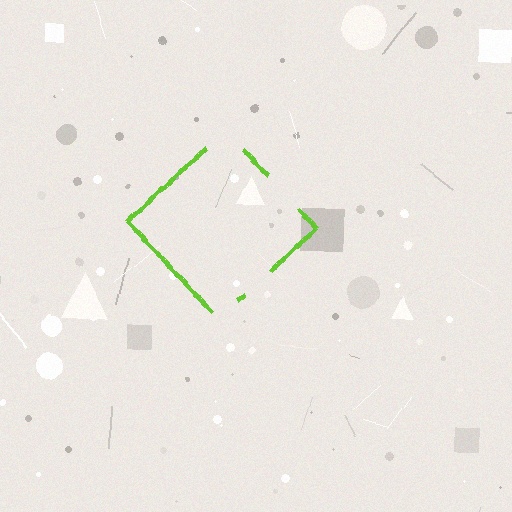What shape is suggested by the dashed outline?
The dashed outline suggests a diamond.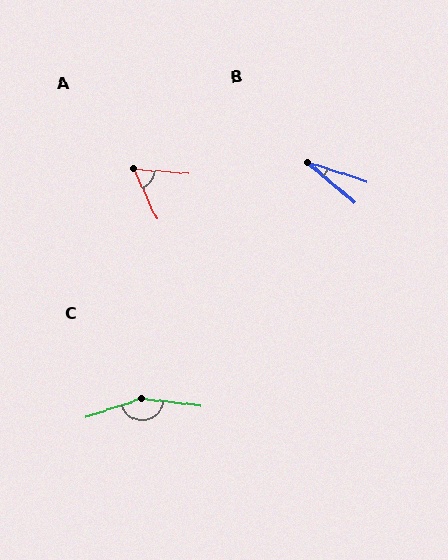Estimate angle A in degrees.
Approximately 61 degrees.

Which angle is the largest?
C, at approximately 154 degrees.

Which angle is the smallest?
B, at approximately 22 degrees.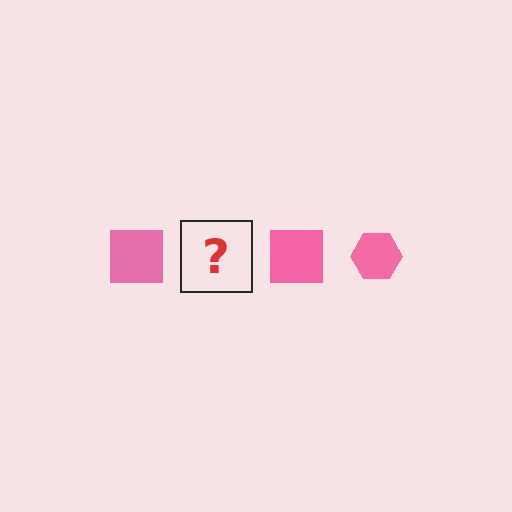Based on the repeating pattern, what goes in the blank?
The blank should be a pink hexagon.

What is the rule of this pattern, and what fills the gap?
The rule is that the pattern cycles through square, hexagon shapes in pink. The gap should be filled with a pink hexagon.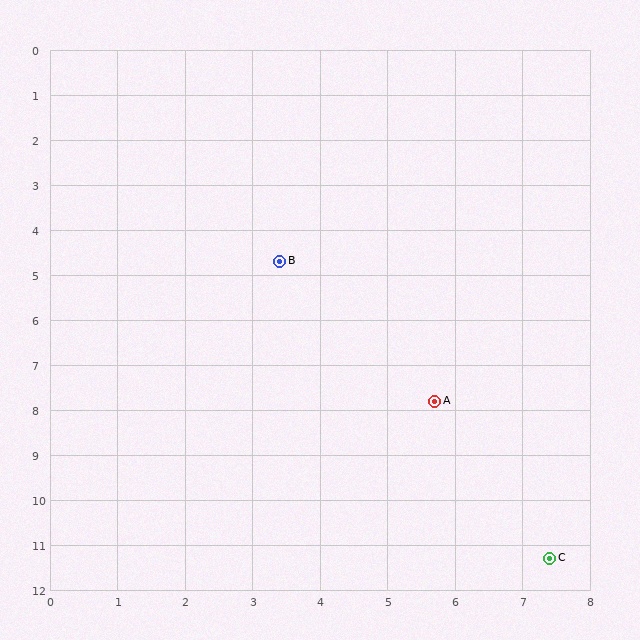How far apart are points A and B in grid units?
Points A and B are about 3.9 grid units apart.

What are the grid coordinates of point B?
Point B is at approximately (3.4, 4.7).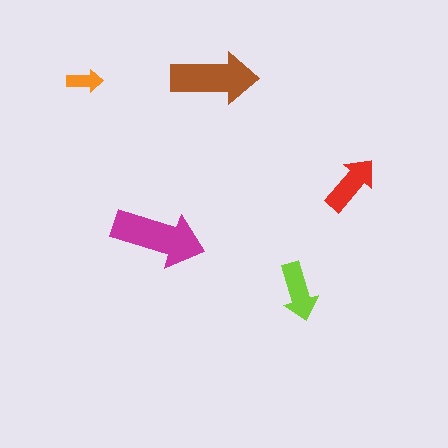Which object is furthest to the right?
The red arrow is rightmost.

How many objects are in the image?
There are 5 objects in the image.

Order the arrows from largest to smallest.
the magenta one, the brown one, the red one, the lime one, the orange one.